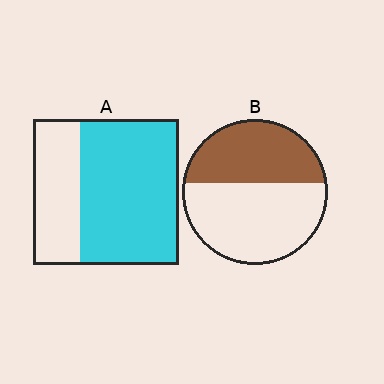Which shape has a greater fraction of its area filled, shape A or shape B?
Shape A.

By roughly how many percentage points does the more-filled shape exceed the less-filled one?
By roughly 25 percentage points (A over B).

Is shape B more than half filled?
No.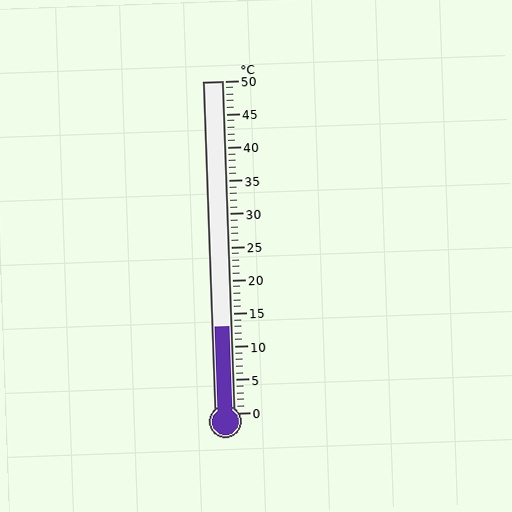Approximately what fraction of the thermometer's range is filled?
The thermometer is filled to approximately 25% of its range.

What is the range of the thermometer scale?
The thermometer scale ranges from 0°C to 50°C.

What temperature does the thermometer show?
The thermometer shows approximately 13°C.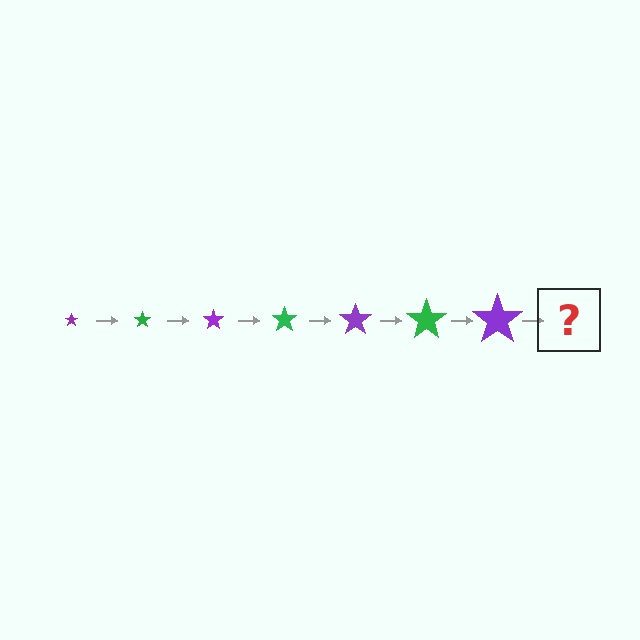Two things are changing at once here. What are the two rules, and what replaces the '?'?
The two rules are that the star grows larger each step and the color cycles through purple and green. The '?' should be a green star, larger than the previous one.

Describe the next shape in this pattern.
It should be a green star, larger than the previous one.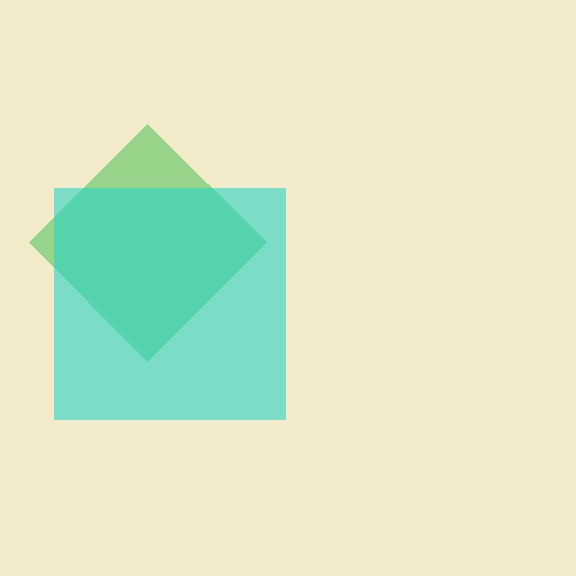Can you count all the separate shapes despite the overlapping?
Yes, there are 2 separate shapes.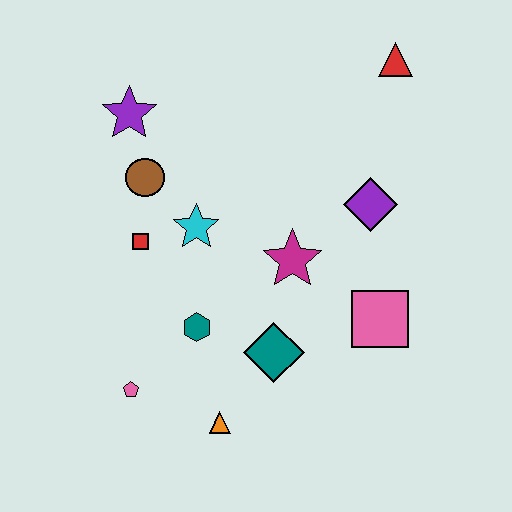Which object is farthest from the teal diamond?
The red triangle is farthest from the teal diamond.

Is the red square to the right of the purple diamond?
No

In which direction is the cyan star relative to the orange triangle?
The cyan star is above the orange triangle.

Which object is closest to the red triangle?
The purple diamond is closest to the red triangle.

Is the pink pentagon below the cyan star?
Yes